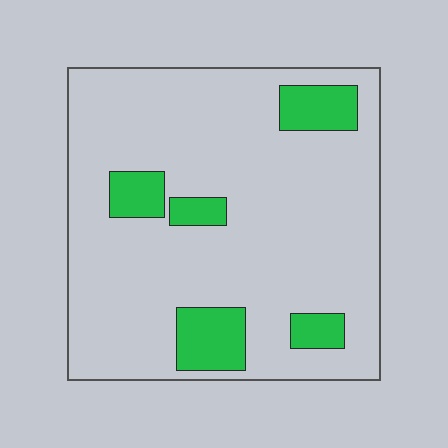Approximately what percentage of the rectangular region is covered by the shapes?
Approximately 15%.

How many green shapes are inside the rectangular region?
5.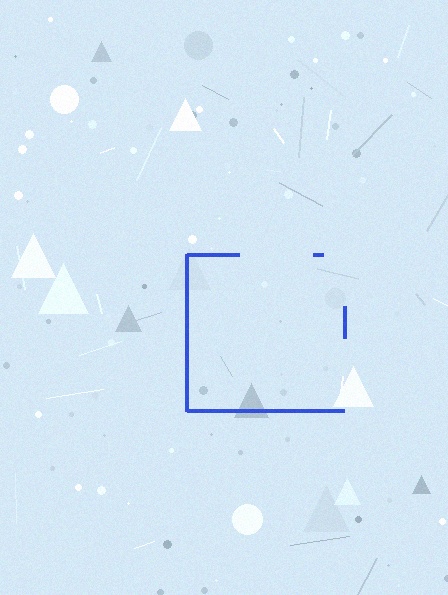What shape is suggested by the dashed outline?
The dashed outline suggests a square.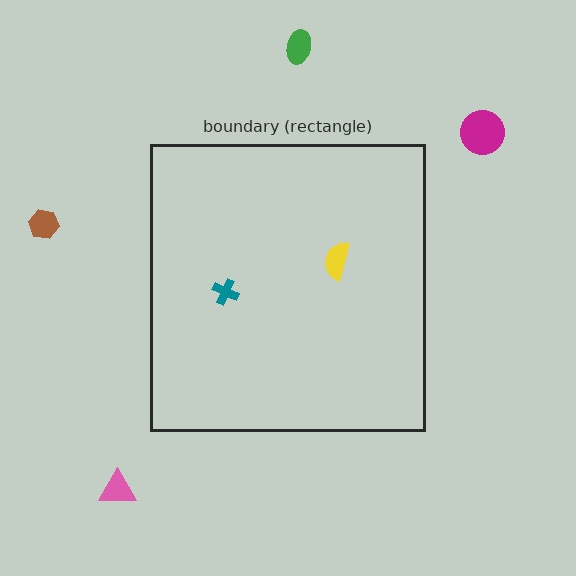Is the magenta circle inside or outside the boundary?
Outside.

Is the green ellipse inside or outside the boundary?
Outside.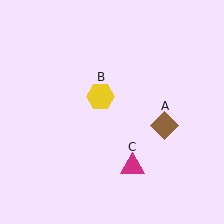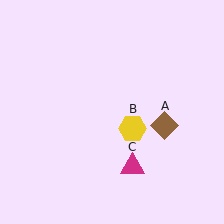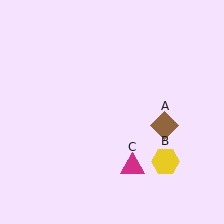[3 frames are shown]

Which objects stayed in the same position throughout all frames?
Brown diamond (object A) and magenta triangle (object C) remained stationary.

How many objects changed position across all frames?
1 object changed position: yellow hexagon (object B).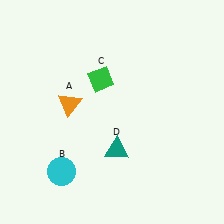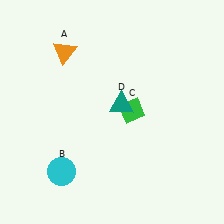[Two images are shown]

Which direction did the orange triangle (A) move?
The orange triangle (A) moved up.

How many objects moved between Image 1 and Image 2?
3 objects moved between the two images.